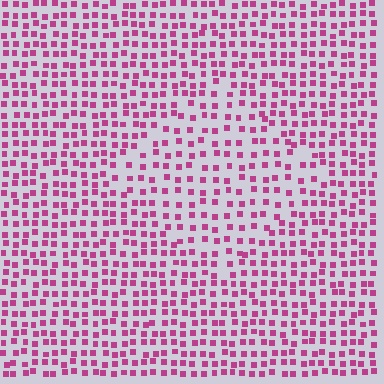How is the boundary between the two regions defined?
The boundary is defined by a change in element density (approximately 1.5x ratio). All elements are the same color, size, and shape.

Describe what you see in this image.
The image contains small magenta elements arranged at two different densities. A diamond-shaped region is visible where the elements are less densely packed than the surrounding area.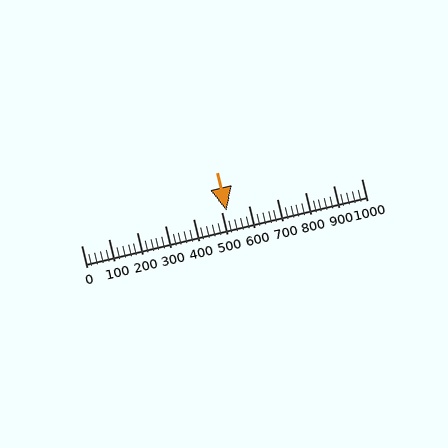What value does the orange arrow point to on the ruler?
The orange arrow points to approximately 520.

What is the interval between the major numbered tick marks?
The major tick marks are spaced 100 units apart.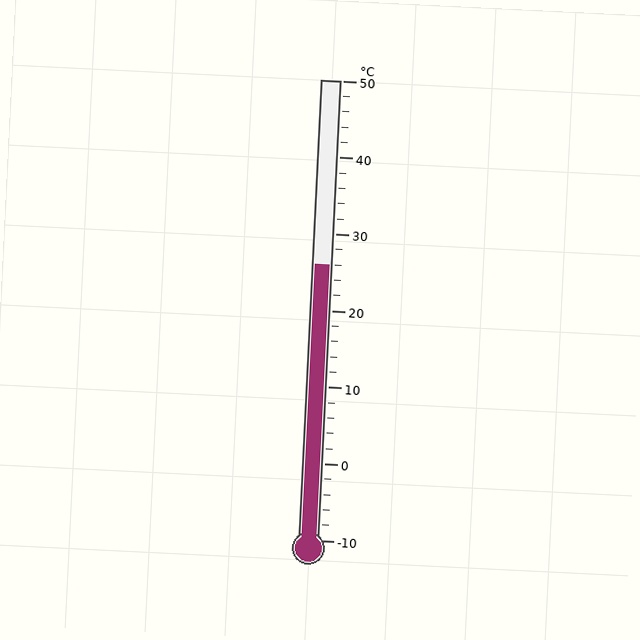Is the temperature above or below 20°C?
The temperature is above 20°C.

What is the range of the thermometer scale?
The thermometer scale ranges from -10°C to 50°C.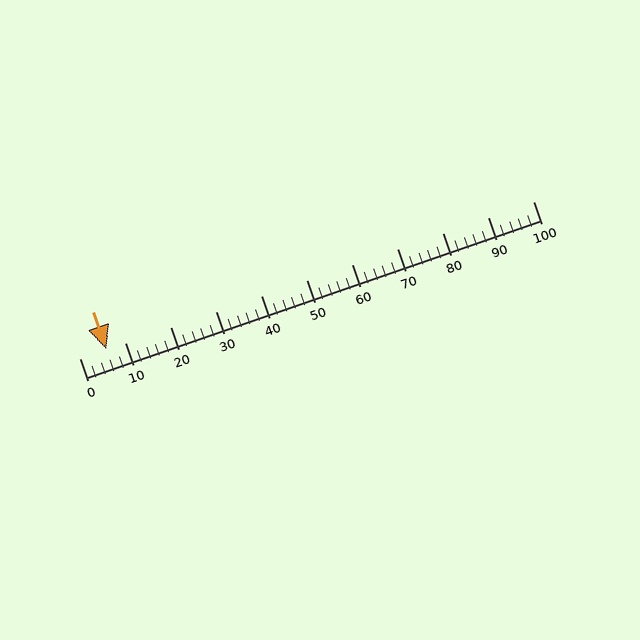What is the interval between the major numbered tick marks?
The major tick marks are spaced 10 units apart.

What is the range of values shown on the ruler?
The ruler shows values from 0 to 100.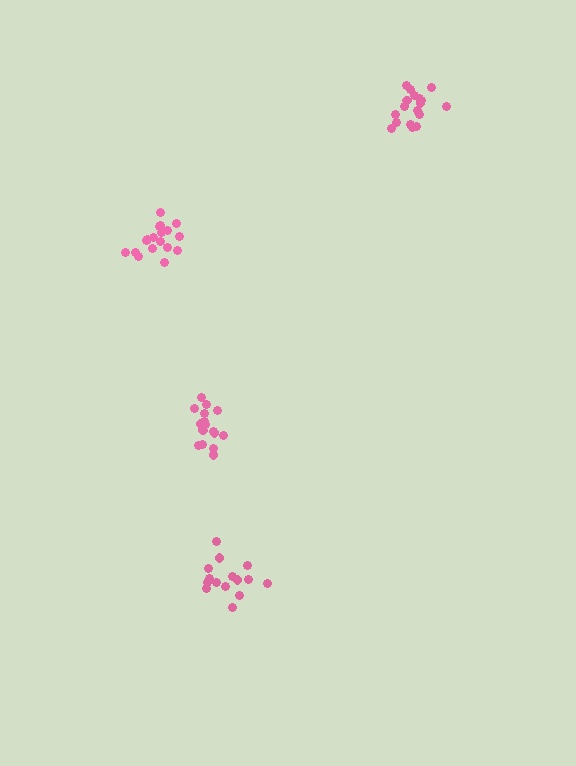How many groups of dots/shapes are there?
There are 4 groups.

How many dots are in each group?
Group 1: 18 dots, Group 2: 18 dots, Group 3: 17 dots, Group 4: 15 dots (68 total).